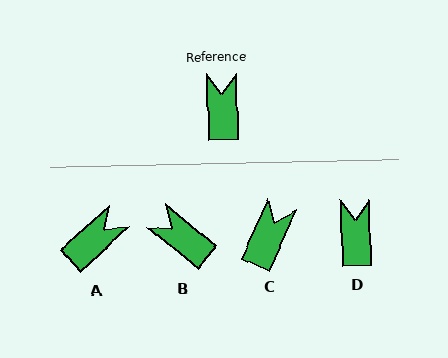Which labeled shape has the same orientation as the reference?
D.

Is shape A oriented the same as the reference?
No, it is off by about 49 degrees.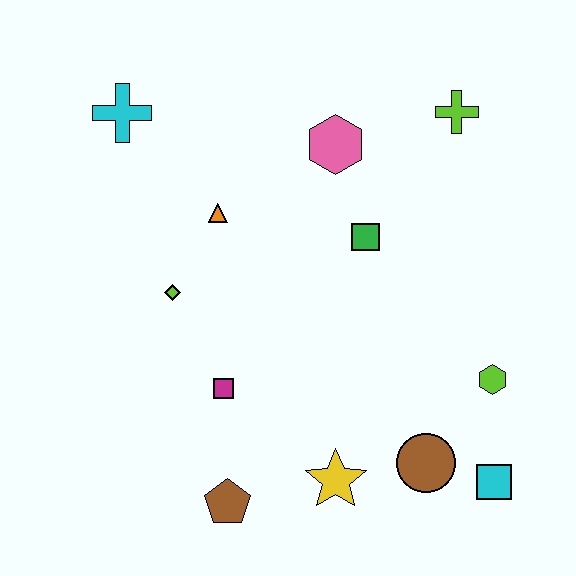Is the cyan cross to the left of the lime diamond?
Yes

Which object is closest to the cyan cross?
The orange triangle is closest to the cyan cross.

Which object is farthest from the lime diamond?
The cyan square is farthest from the lime diamond.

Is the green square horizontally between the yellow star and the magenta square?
No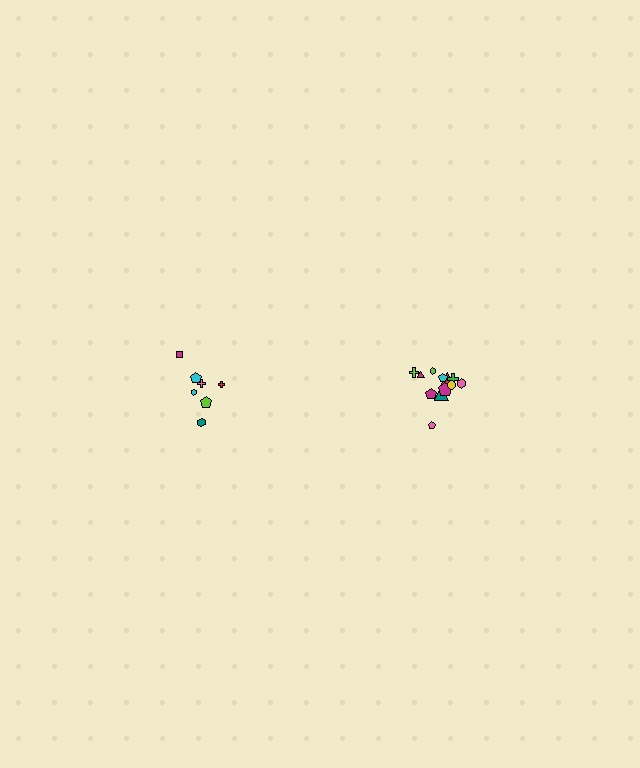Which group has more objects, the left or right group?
The right group.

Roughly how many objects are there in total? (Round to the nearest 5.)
Roughly 20 objects in total.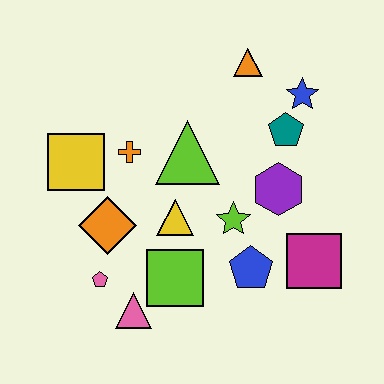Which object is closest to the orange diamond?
The pink pentagon is closest to the orange diamond.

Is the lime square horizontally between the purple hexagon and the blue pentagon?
No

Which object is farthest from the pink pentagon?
The blue star is farthest from the pink pentagon.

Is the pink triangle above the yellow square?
No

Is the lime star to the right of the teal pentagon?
No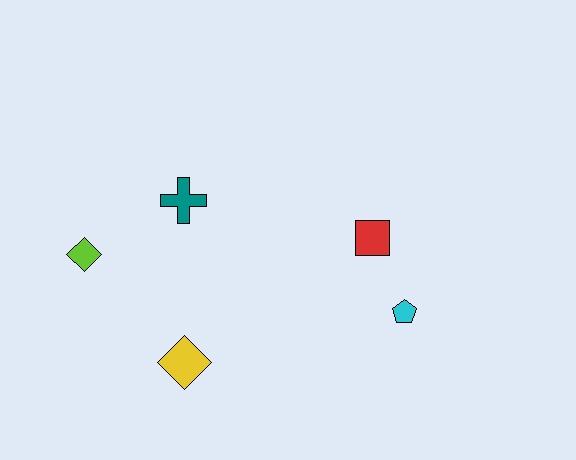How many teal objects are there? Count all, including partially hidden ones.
There is 1 teal object.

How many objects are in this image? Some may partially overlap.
There are 5 objects.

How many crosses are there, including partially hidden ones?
There is 1 cross.